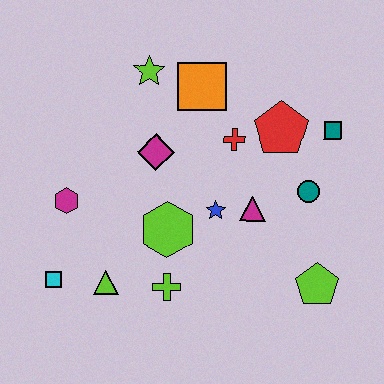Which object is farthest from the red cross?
The cyan square is farthest from the red cross.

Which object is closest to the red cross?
The red pentagon is closest to the red cross.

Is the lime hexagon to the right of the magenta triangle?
No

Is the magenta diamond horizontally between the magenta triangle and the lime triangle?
Yes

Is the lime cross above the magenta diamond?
No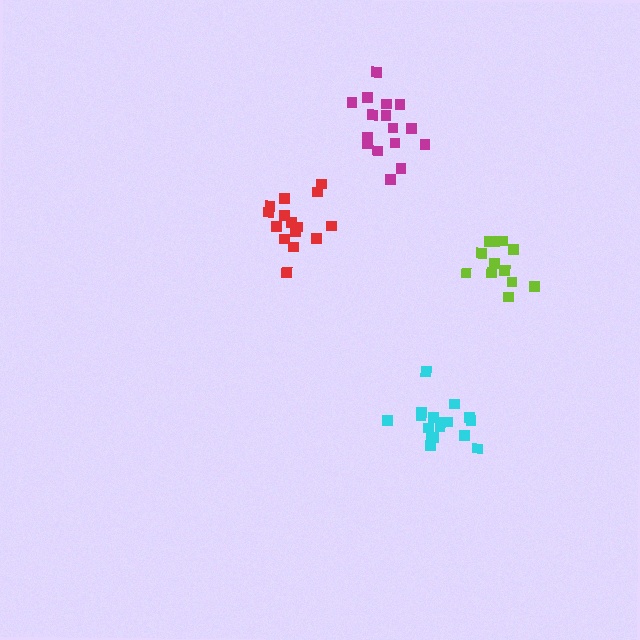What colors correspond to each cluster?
The clusters are colored: lime, red, magenta, cyan.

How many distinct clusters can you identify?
There are 4 distinct clusters.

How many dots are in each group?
Group 1: 12 dots, Group 2: 15 dots, Group 3: 16 dots, Group 4: 17 dots (60 total).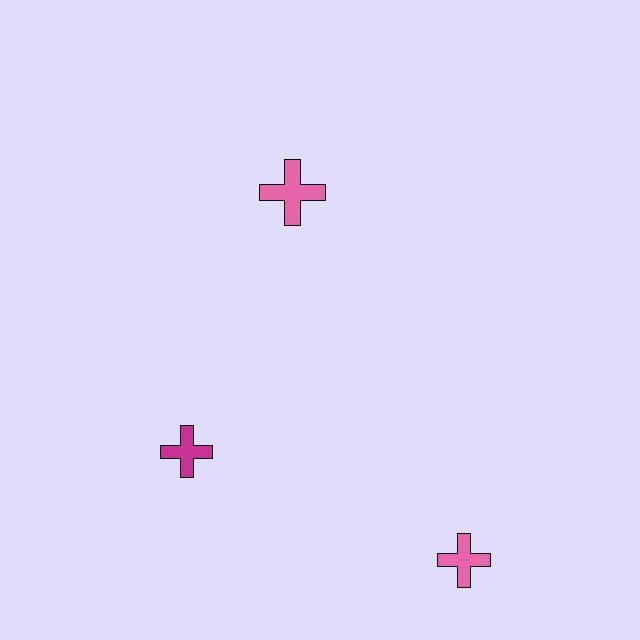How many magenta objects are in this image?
There is 1 magenta object.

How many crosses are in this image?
There are 3 crosses.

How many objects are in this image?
There are 3 objects.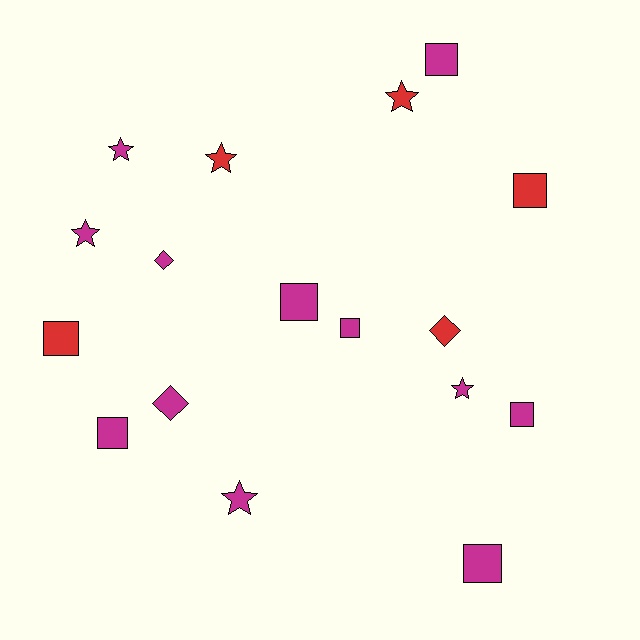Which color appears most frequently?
Magenta, with 12 objects.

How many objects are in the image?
There are 17 objects.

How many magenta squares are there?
There are 6 magenta squares.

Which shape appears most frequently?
Square, with 8 objects.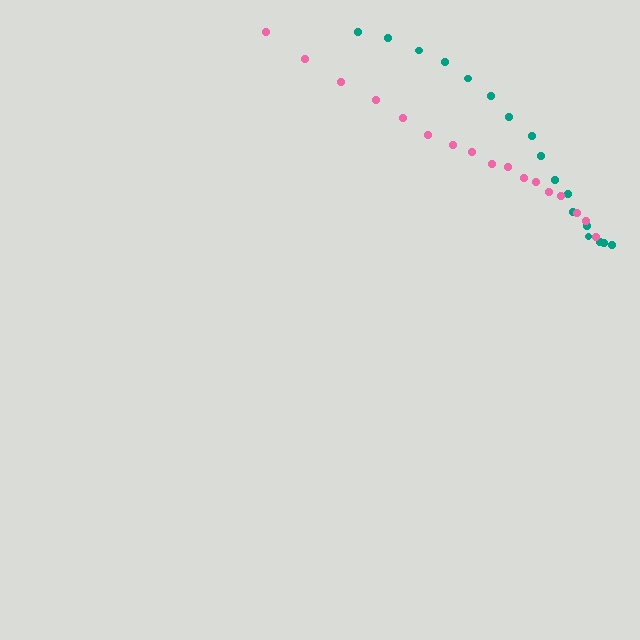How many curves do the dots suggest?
There are 2 distinct paths.